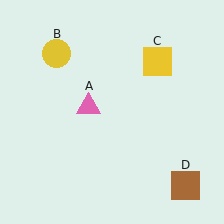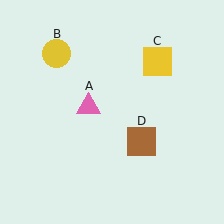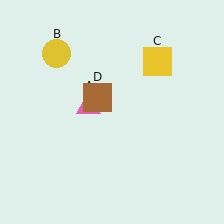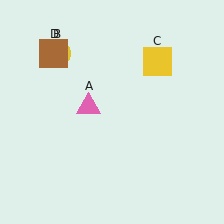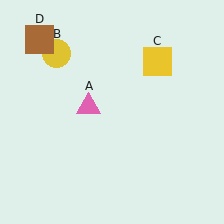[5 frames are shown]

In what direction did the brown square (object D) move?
The brown square (object D) moved up and to the left.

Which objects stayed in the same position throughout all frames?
Pink triangle (object A) and yellow circle (object B) and yellow square (object C) remained stationary.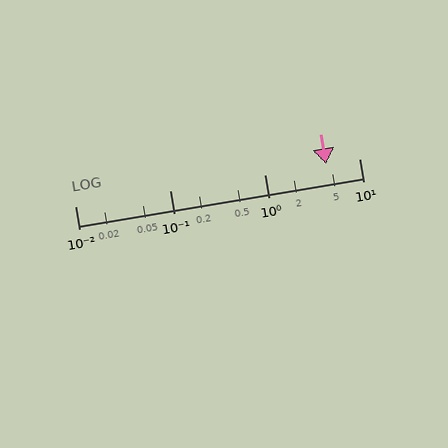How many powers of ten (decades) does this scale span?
The scale spans 3 decades, from 0.01 to 10.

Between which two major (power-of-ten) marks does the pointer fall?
The pointer is between 1 and 10.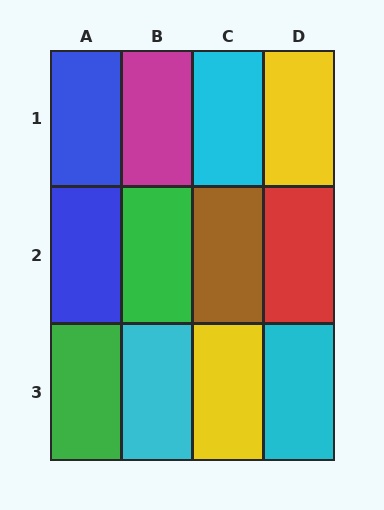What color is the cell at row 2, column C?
Brown.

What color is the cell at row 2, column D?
Red.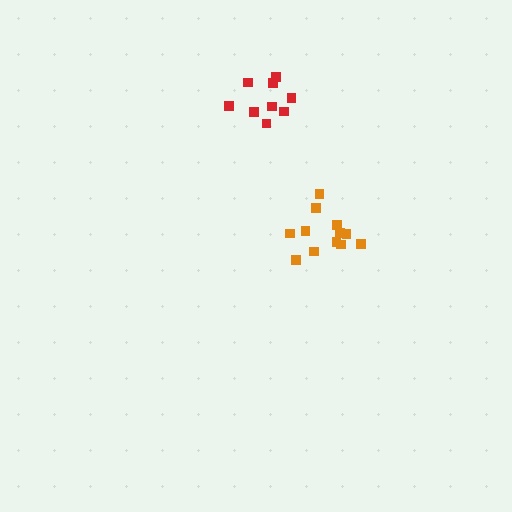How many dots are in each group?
Group 1: 12 dots, Group 2: 9 dots (21 total).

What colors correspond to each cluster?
The clusters are colored: orange, red.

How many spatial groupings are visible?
There are 2 spatial groupings.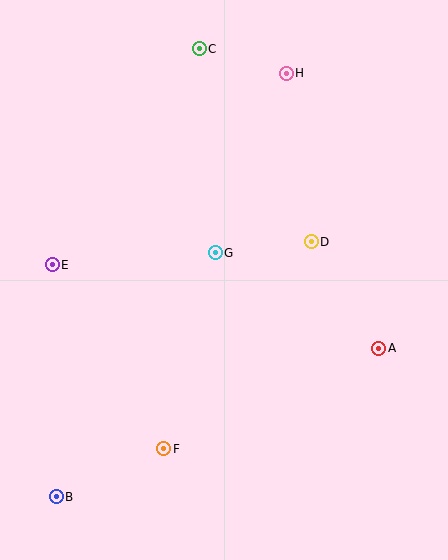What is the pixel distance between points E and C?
The distance between E and C is 261 pixels.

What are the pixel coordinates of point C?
Point C is at (199, 49).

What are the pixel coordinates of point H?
Point H is at (286, 73).